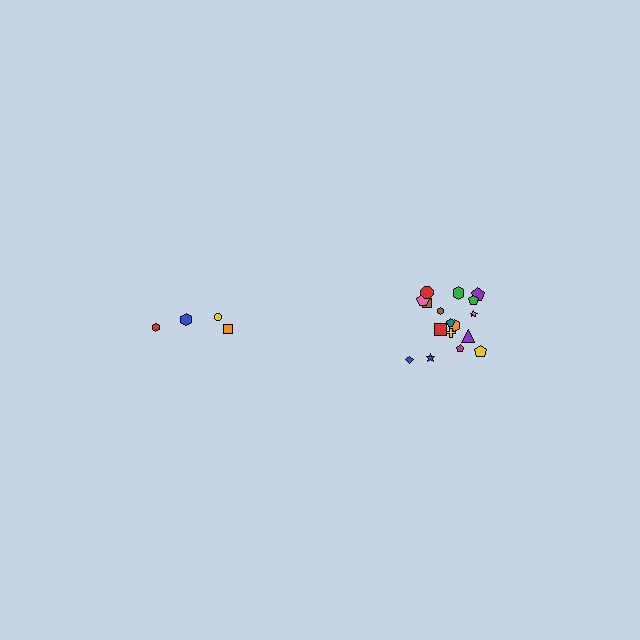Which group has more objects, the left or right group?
The right group.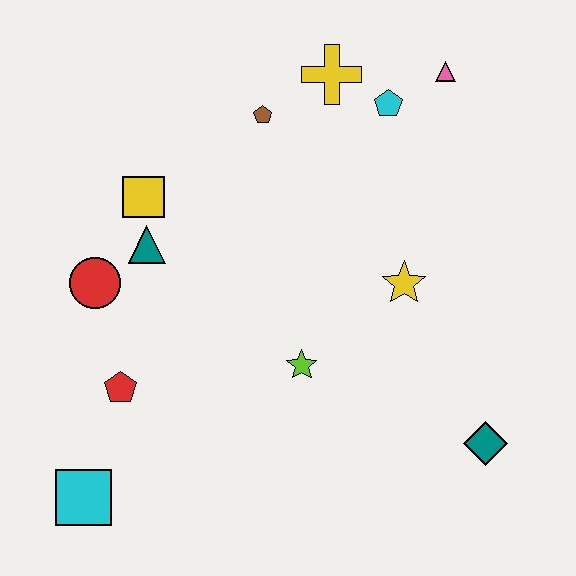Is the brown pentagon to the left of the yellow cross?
Yes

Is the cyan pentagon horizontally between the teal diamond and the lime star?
Yes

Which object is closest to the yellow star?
The lime star is closest to the yellow star.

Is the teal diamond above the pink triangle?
No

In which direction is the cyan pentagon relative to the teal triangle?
The cyan pentagon is to the right of the teal triangle.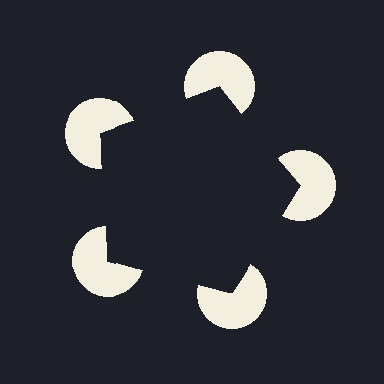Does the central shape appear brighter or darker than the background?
It typically appears slightly darker than the background, even though no actual brightness change is drawn.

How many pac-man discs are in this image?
There are 5 — one at each vertex of the illusory pentagon.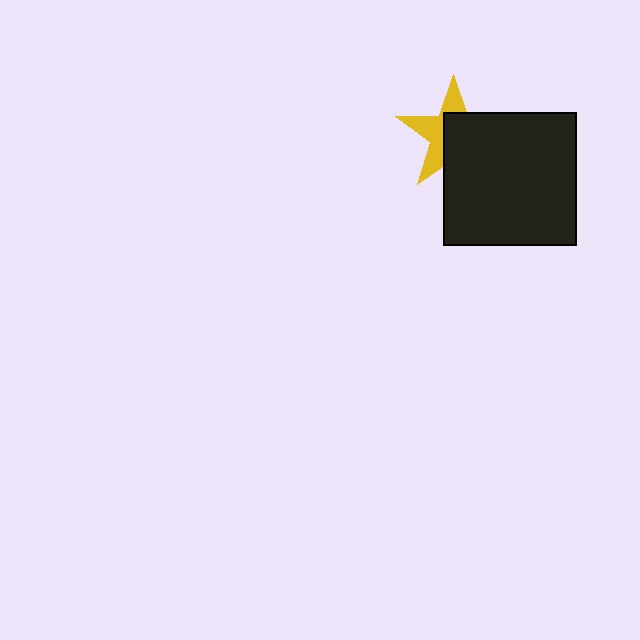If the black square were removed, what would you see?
You would see the complete yellow star.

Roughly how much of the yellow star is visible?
A small part of it is visible (roughly 44%).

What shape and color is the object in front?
The object in front is a black square.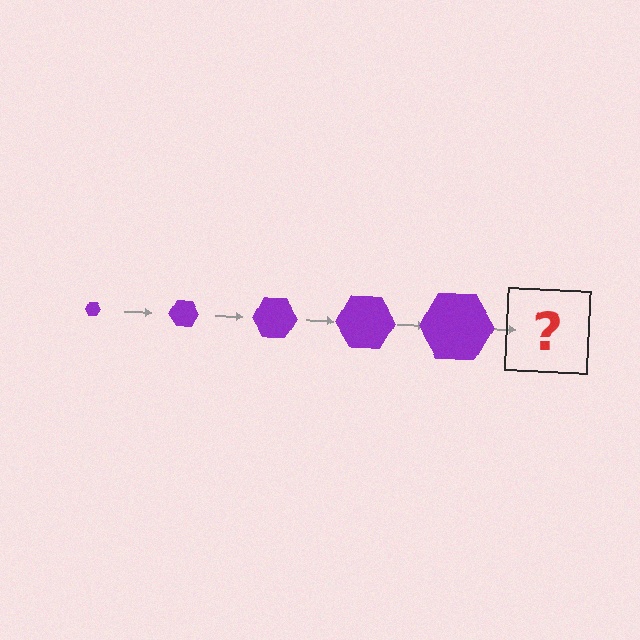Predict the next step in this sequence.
The next step is a purple hexagon, larger than the previous one.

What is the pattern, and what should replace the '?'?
The pattern is that the hexagon gets progressively larger each step. The '?' should be a purple hexagon, larger than the previous one.